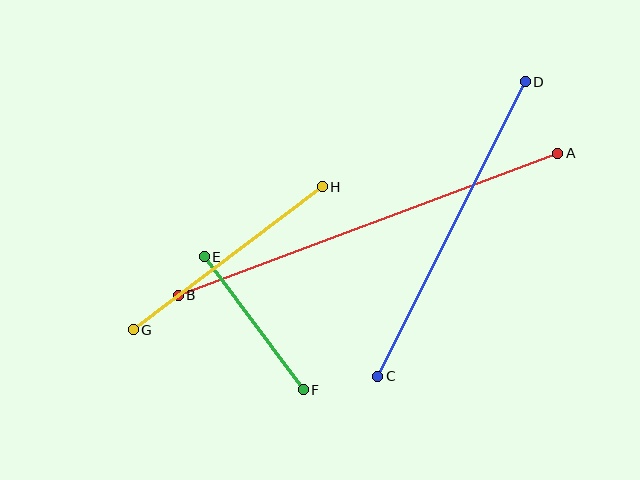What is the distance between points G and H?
The distance is approximately 237 pixels.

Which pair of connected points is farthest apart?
Points A and B are farthest apart.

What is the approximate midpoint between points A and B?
The midpoint is at approximately (368, 224) pixels.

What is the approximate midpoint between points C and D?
The midpoint is at approximately (451, 229) pixels.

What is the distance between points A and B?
The distance is approximately 405 pixels.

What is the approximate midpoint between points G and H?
The midpoint is at approximately (228, 258) pixels.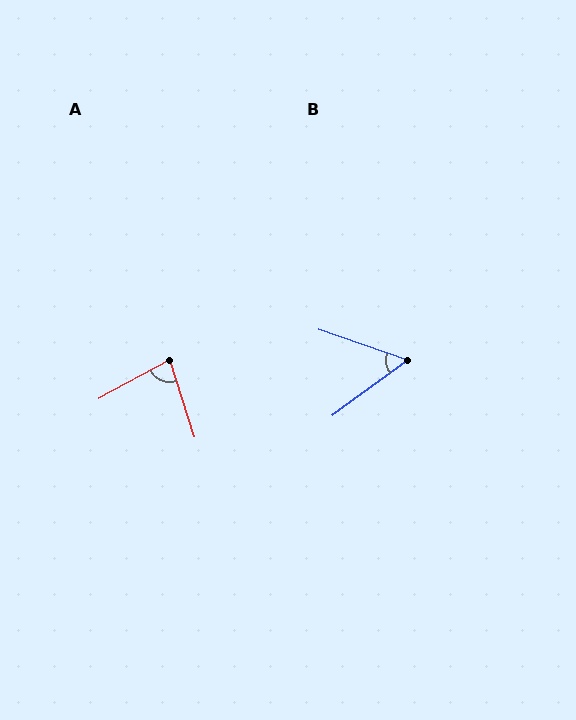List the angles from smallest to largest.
B (55°), A (79°).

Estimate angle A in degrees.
Approximately 79 degrees.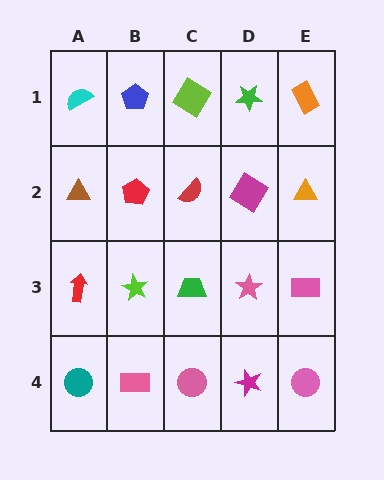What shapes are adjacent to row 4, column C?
A green trapezoid (row 3, column C), a pink rectangle (row 4, column B), a magenta star (row 4, column D).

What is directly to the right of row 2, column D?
An orange triangle.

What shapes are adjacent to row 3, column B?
A red pentagon (row 2, column B), a pink rectangle (row 4, column B), a red arrow (row 3, column A), a green trapezoid (row 3, column C).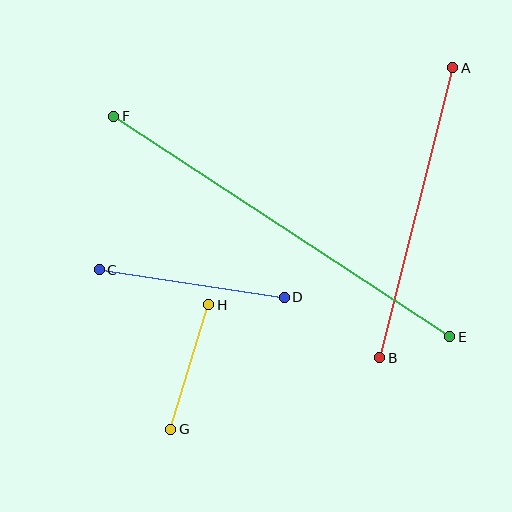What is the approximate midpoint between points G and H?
The midpoint is at approximately (190, 367) pixels.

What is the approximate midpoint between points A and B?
The midpoint is at approximately (416, 213) pixels.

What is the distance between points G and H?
The distance is approximately 130 pixels.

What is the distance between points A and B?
The distance is approximately 299 pixels.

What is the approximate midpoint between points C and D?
The midpoint is at approximately (192, 283) pixels.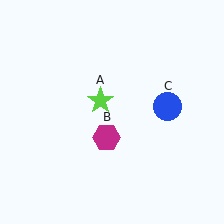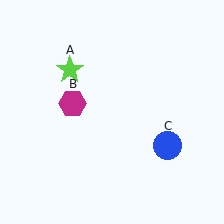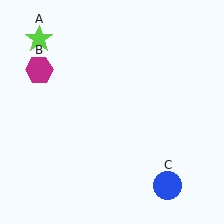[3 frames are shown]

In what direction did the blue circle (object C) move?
The blue circle (object C) moved down.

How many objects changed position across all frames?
3 objects changed position: lime star (object A), magenta hexagon (object B), blue circle (object C).